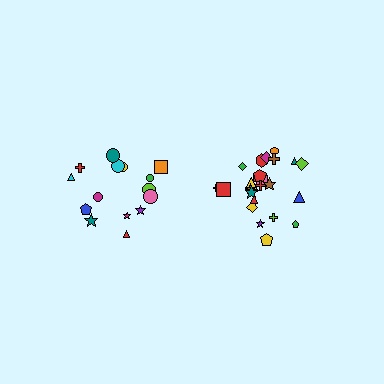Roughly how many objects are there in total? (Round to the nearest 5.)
Roughly 40 objects in total.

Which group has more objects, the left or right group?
The right group.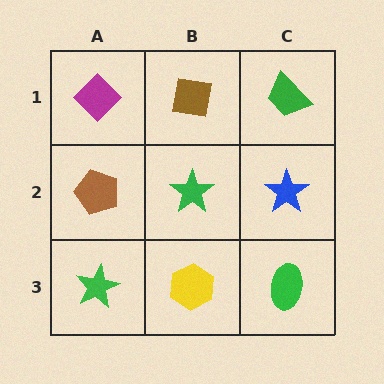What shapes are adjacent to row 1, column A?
A brown pentagon (row 2, column A), a brown square (row 1, column B).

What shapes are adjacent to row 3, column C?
A blue star (row 2, column C), a yellow hexagon (row 3, column B).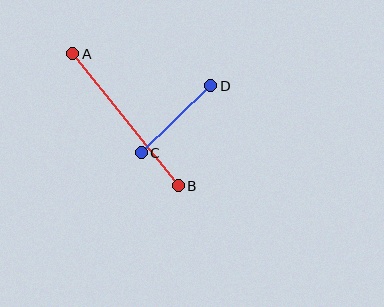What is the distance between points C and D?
The distance is approximately 97 pixels.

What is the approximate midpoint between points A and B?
The midpoint is at approximately (126, 120) pixels.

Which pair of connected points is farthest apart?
Points A and B are farthest apart.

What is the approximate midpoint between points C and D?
The midpoint is at approximately (176, 119) pixels.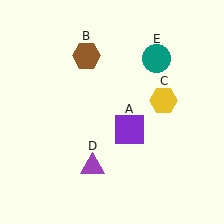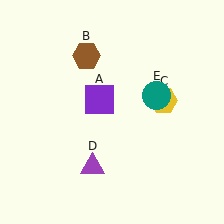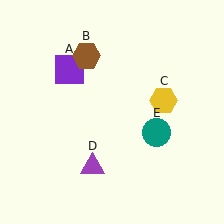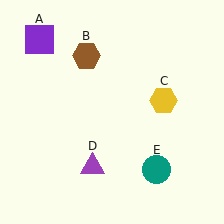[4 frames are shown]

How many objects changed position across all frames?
2 objects changed position: purple square (object A), teal circle (object E).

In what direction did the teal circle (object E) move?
The teal circle (object E) moved down.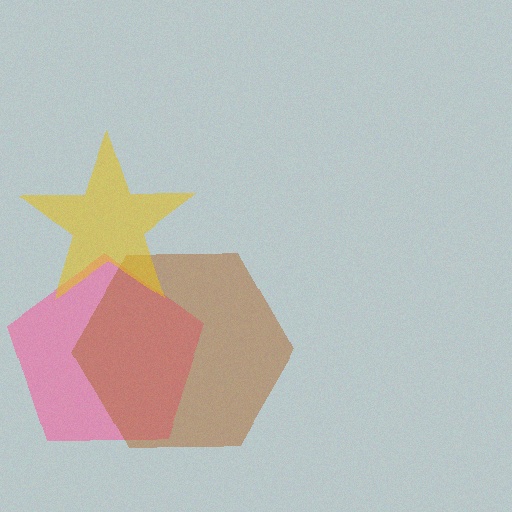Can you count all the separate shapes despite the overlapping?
Yes, there are 3 separate shapes.